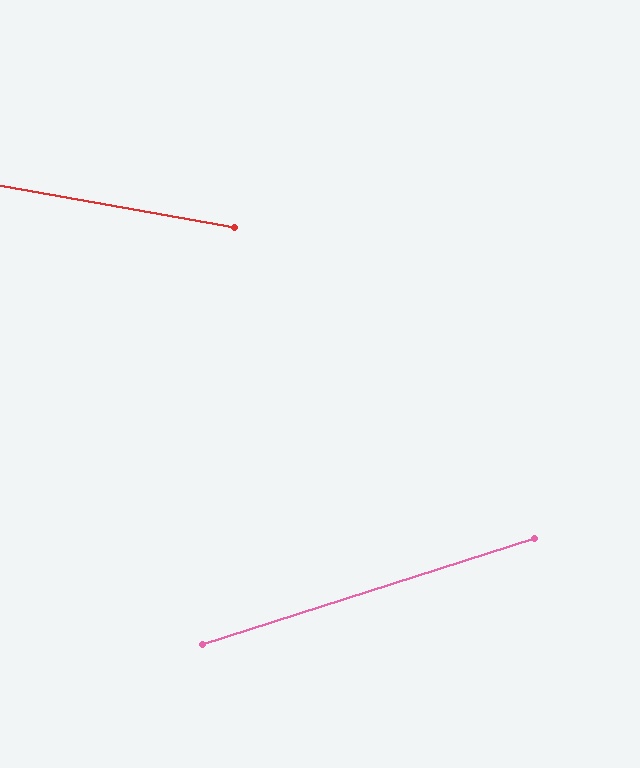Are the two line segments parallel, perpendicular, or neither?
Neither parallel nor perpendicular — they differ by about 28°.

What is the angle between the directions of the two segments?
Approximately 28 degrees.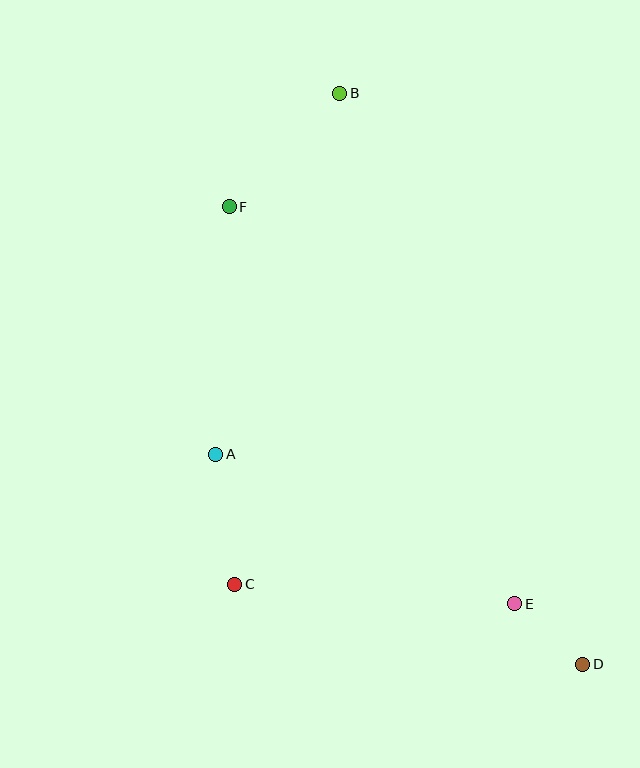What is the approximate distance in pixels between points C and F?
The distance between C and F is approximately 378 pixels.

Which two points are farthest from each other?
Points B and D are farthest from each other.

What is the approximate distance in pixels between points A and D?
The distance between A and D is approximately 423 pixels.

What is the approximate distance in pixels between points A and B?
The distance between A and B is approximately 382 pixels.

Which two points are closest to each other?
Points D and E are closest to each other.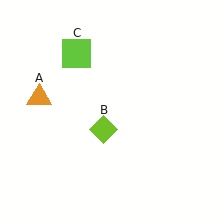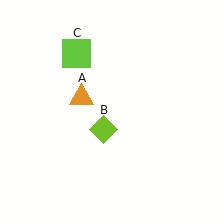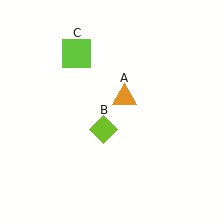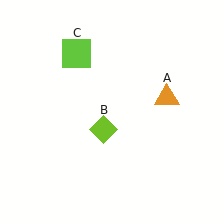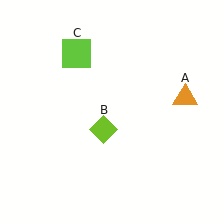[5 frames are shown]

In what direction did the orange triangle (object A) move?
The orange triangle (object A) moved right.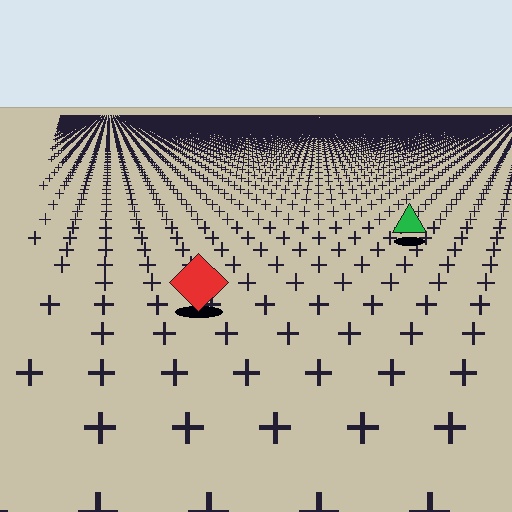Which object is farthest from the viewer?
The green triangle is farthest from the viewer. It appears smaller and the ground texture around it is denser.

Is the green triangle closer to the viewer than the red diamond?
No. The red diamond is closer — you can tell from the texture gradient: the ground texture is coarser near it.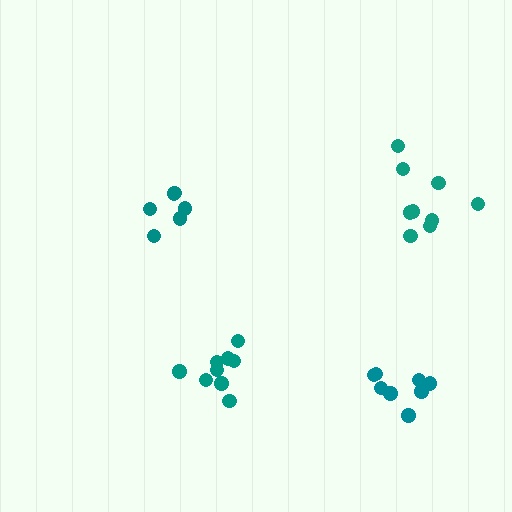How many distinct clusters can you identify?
There are 4 distinct clusters.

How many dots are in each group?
Group 1: 8 dots, Group 2: 9 dots, Group 3: 9 dots, Group 4: 6 dots (32 total).